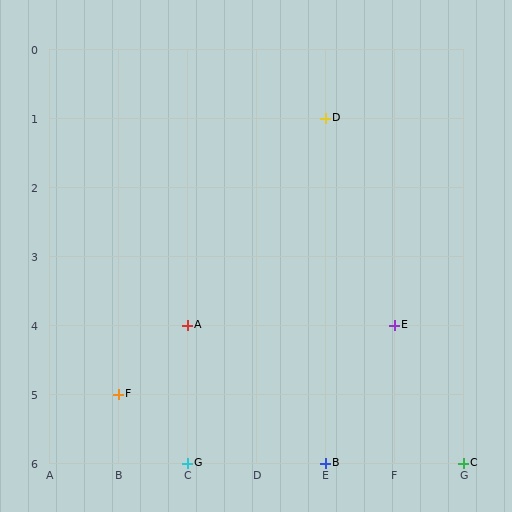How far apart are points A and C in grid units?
Points A and C are 4 columns and 2 rows apart (about 4.5 grid units diagonally).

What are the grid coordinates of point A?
Point A is at grid coordinates (C, 4).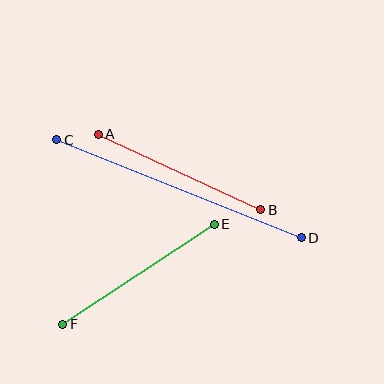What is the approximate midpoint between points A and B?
The midpoint is at approximately (179, 172) pixels.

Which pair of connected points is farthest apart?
Points C and D are farthest apart.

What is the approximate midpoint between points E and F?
The midpoint is at approximately (138, 274) pixels.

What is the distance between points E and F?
The distance is approximately 182 pixels.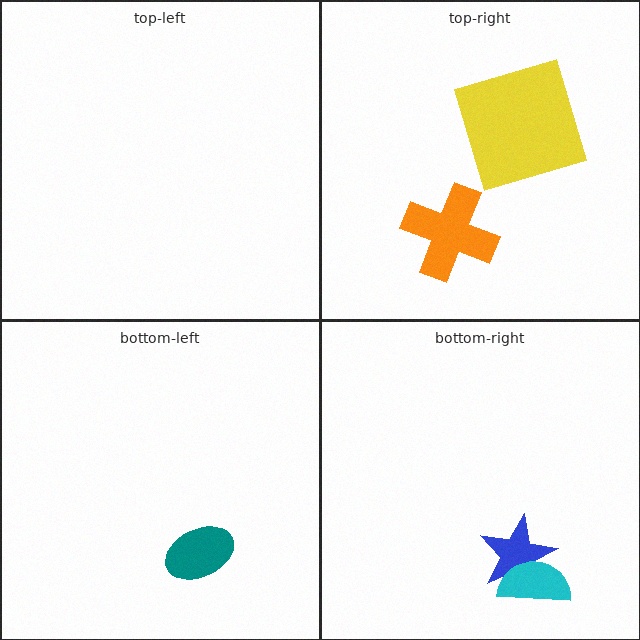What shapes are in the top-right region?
The orange cross, the yellow square.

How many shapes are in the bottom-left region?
1.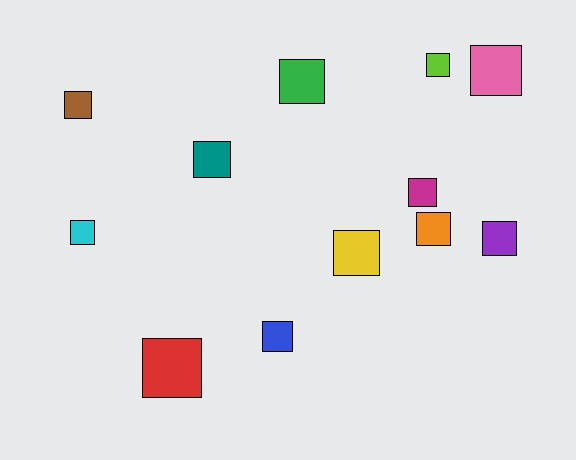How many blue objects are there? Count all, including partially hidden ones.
There is 1 blue object.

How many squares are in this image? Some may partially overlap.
There are 12 squares.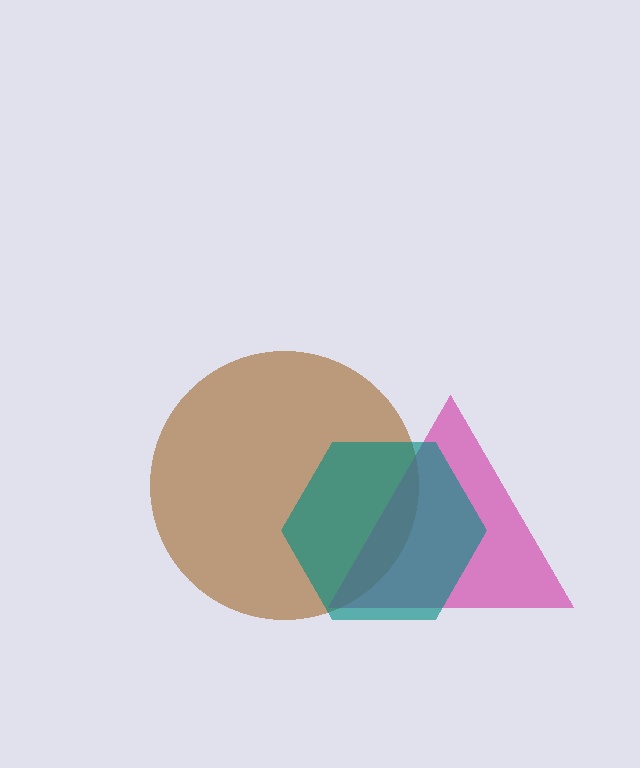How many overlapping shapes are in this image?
There are 3 overlapping shapes in the image.